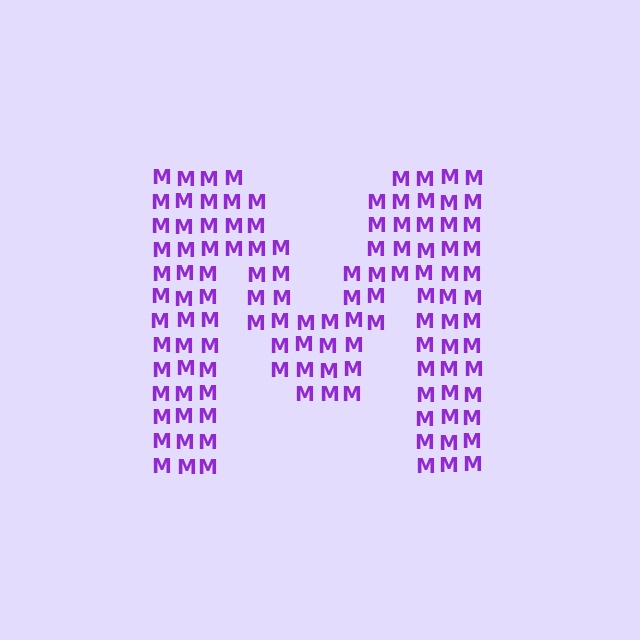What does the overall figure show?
The overall figure shows the letter M.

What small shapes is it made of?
It is made of small letter M's.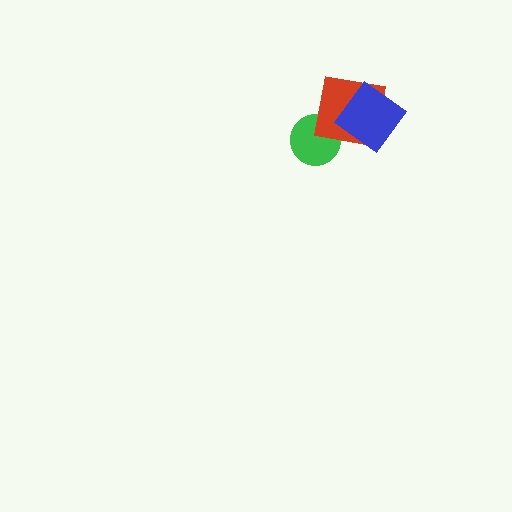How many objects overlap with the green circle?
1 object overlaps with the green circle.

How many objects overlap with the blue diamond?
1 object overlaps with the blue diamond.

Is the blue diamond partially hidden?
No, no other shape covers it.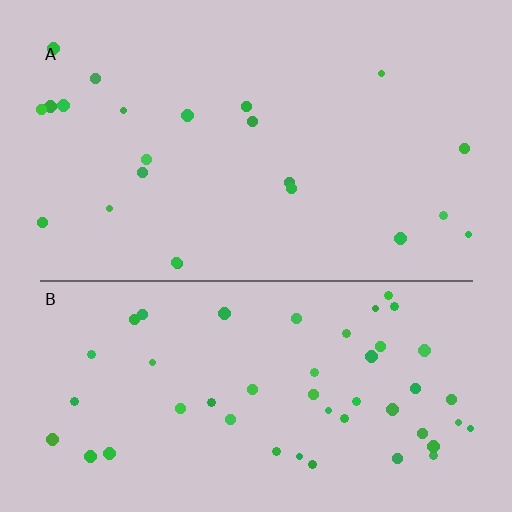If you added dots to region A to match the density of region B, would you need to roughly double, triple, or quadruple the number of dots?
Approximately double.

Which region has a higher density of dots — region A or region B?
B (the bottom).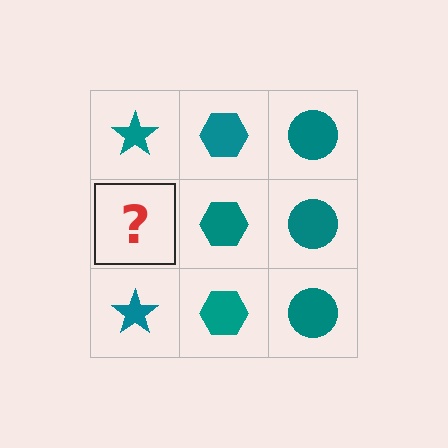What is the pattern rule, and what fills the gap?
The rule is that each column has a consistent shape. The gap should be filled with a teal star.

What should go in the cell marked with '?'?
The missing cell should contain a teal star.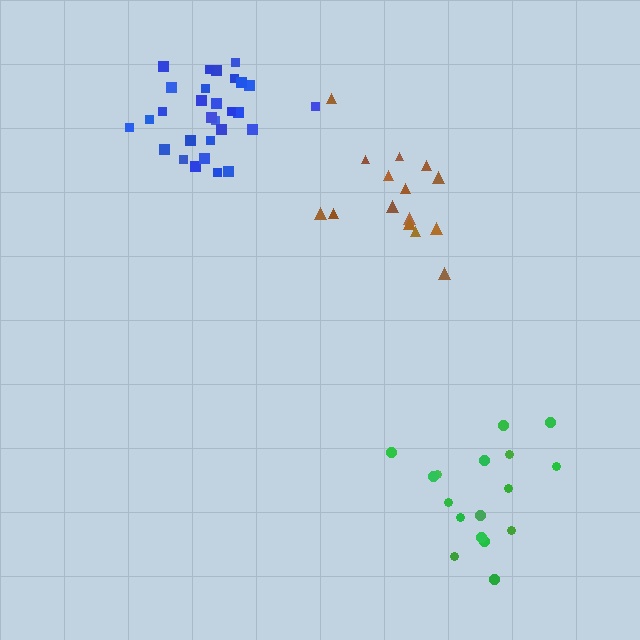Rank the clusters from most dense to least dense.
blue, brown, green.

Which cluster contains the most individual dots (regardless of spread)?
Blue (29).